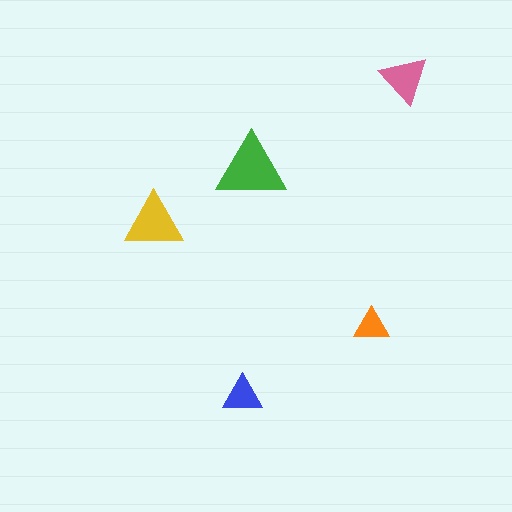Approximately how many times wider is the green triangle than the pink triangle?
About 1.5 times wider.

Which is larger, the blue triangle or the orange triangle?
The blue one.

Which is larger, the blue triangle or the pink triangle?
The pink one.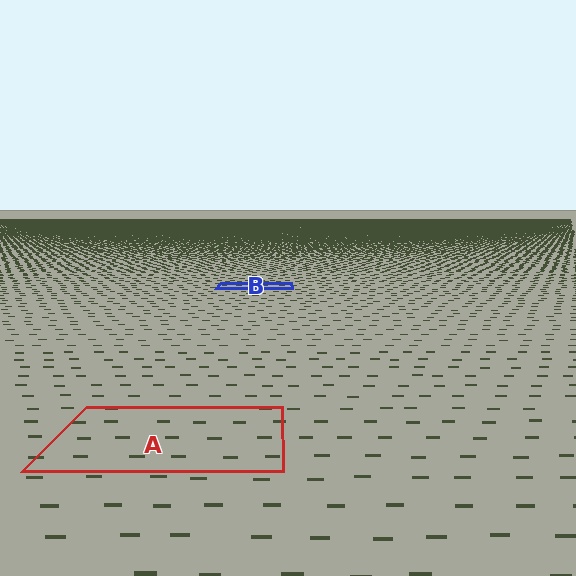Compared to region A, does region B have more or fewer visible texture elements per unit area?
Region B has more texture elements per unit area — they are packed more densely because it is farther away.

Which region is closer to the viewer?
Region A is closer. The texture elements there are larger and more spread out.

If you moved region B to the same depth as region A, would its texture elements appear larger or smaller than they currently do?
They would appear larger. At a closer depth, the same texture elements are projected at a bigger on-screen size.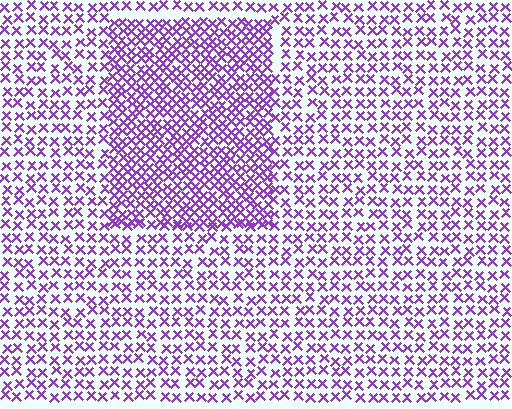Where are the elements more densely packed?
The elements are more densely packed inside the rectangle boundary.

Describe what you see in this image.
The image contains small purple elements arranged at two different densities. A rectangle-shaped region is visible where the elements are more densely packed than the surrounding area.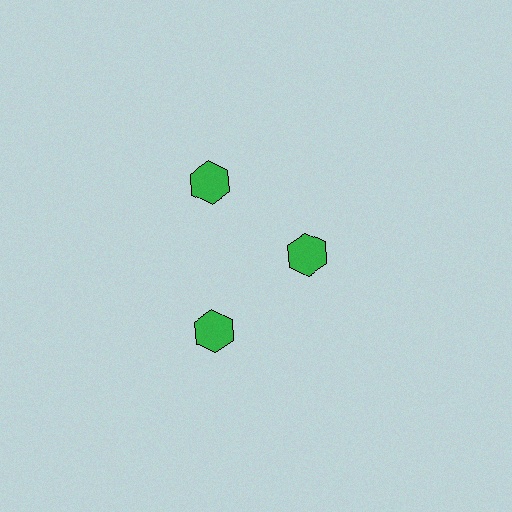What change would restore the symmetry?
The symmetry would be restored by moving it outward, back onto the ring so that all 3 hexagons sit at equal angles and equal distance from the center.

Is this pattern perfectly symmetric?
No. The 3 green hexagons are arranged in a ring, but one element near the 3 o'clock position is pulled inward toward the center, breaking the 3-fold rotational symmetry.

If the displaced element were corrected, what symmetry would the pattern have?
It would have 3-fold rotational symmetry — the pattern would map onto itself every 120 degrees.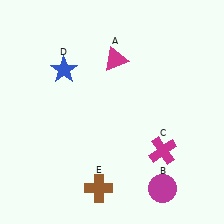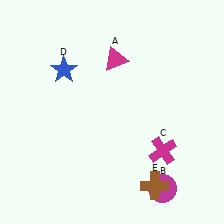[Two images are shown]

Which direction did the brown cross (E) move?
The brown cross (E) moved right.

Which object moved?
The brown cross (E) moved right.